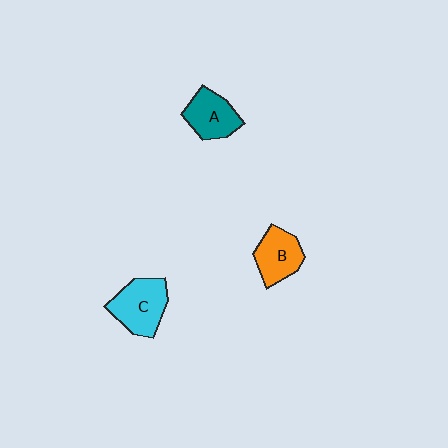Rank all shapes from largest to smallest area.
From largest to smallest: C (cyan), A (teal), B (orange).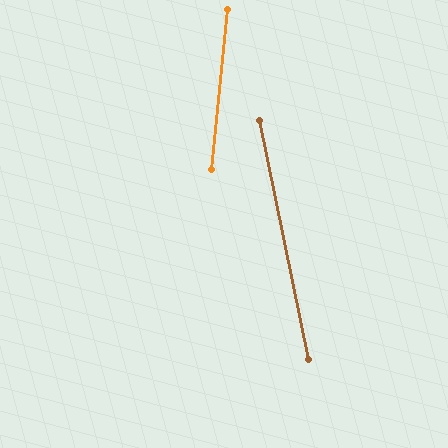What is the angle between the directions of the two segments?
Approximately 17 degrees.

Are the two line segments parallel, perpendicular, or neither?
Neither parallel nor perpendicular — they differ by about 17°.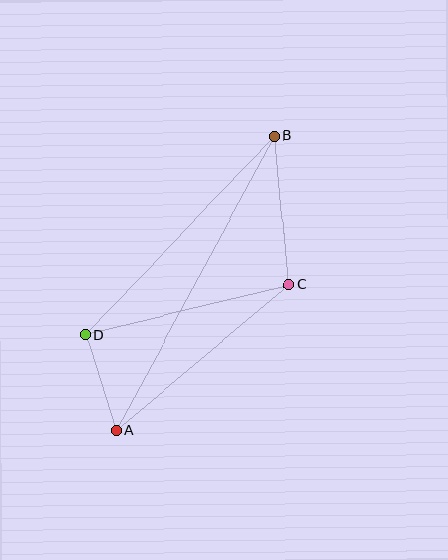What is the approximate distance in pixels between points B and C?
The distance between B and C is approximately 150 pixels.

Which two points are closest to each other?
Points A and D are closest to each other.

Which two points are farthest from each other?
Points A and B are farthest from each other.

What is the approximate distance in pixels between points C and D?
The distance between C and D is approximately 209 pixels.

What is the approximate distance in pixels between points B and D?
The distance between B and D is approximately 274 pixels.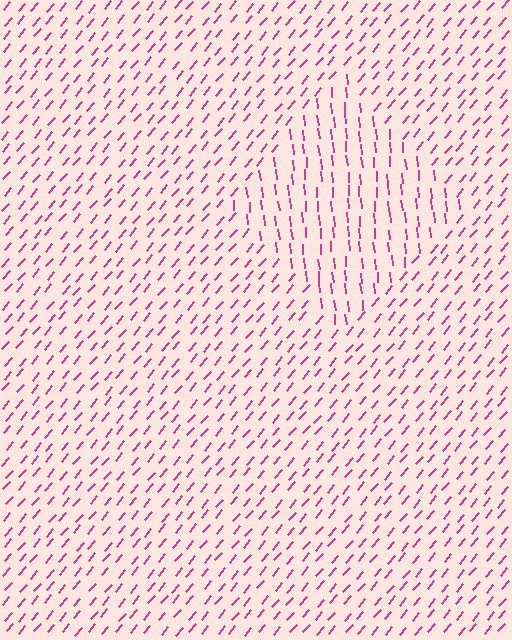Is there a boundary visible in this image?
Yes, there is a texture boundary formed by a change in line orientation.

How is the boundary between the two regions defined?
The boundary is defined purely by a change in line orientation (approximately 45 degrees difference). All lines are the same color and thickness.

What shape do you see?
I see a diamond.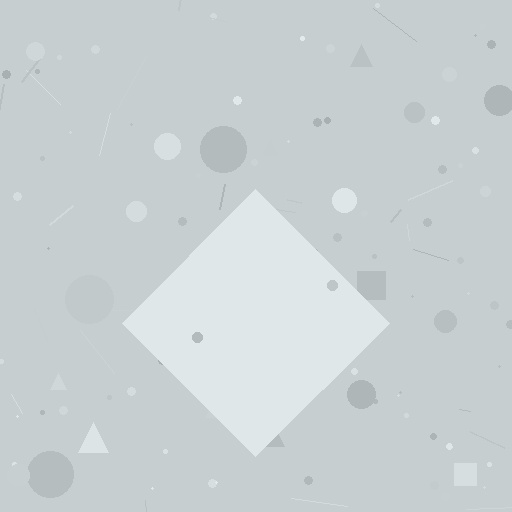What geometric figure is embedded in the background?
A diamond is embedded in the background.